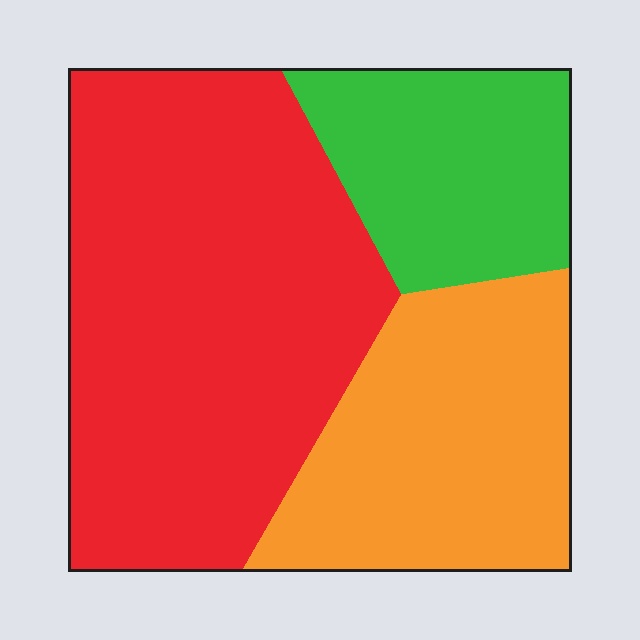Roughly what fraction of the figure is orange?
Orange covers about 30% of the figure.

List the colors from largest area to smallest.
From largest to smallest: red, orange, green.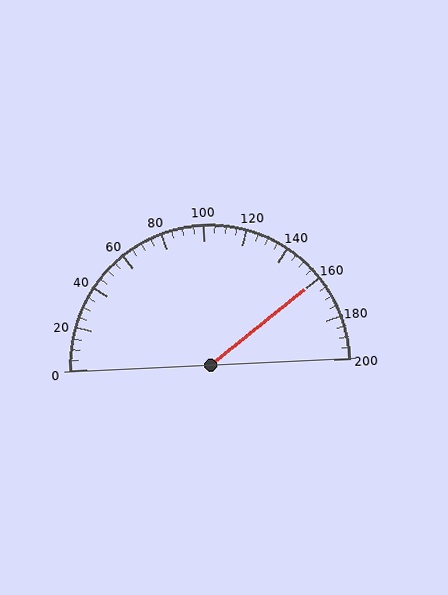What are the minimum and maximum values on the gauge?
The gauge ranges from 0 to 200.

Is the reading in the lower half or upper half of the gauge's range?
The reading is in the upper half of the range (0 to 200).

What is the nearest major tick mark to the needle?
The nearest major tick mark is 160.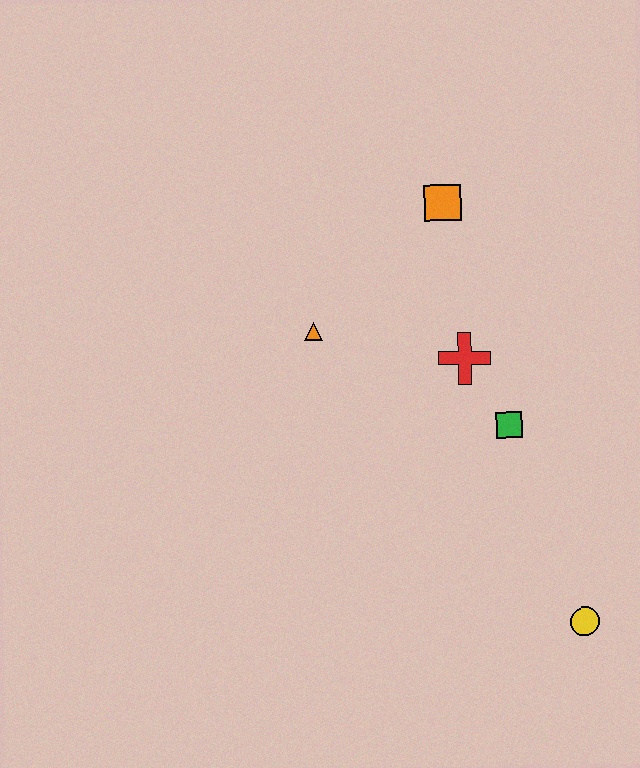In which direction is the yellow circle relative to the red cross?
The yellow circle is below the red cross.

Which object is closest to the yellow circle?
The green square is closest to the yellow circle.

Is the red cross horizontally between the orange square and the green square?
Yes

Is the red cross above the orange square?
No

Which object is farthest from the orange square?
The yellow circle is farthest from the orange square.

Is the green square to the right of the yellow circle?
No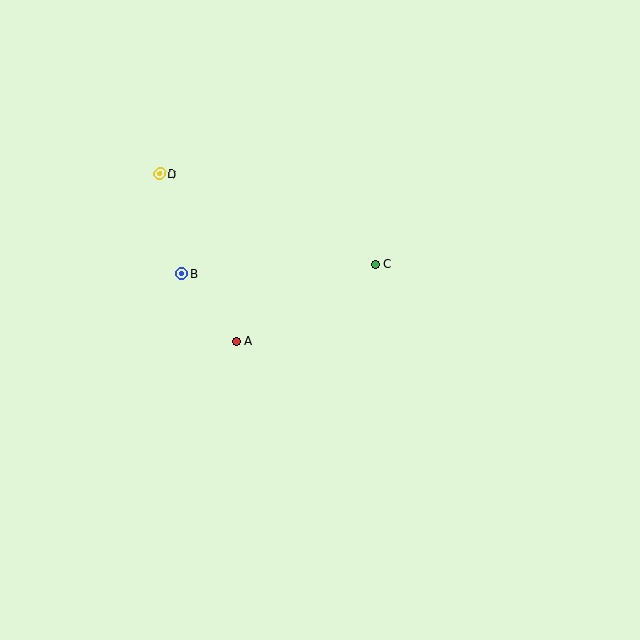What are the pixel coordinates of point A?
Point A is at (236, 341).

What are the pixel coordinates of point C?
Point C is at (375, 265).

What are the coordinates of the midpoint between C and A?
The midpoint between C and A is at (306, 303).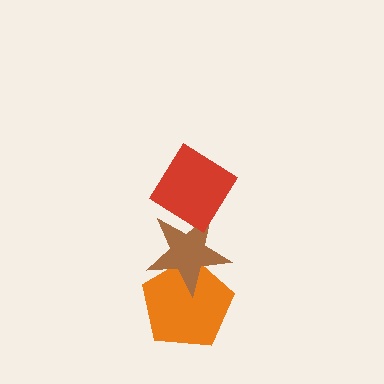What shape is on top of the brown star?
The red diamond is on top of the brown star.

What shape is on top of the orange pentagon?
The brown star is on top of the orange pentagon.